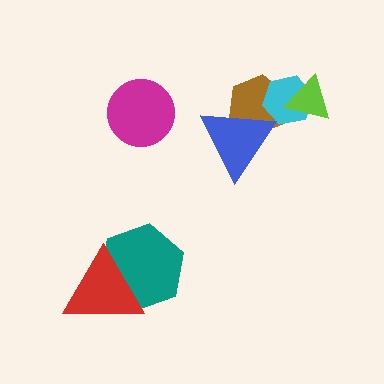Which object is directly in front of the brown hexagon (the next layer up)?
The cyan hexagon is directly in front of the brown hexagon.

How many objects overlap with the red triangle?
1 object overlaps with the red triangle.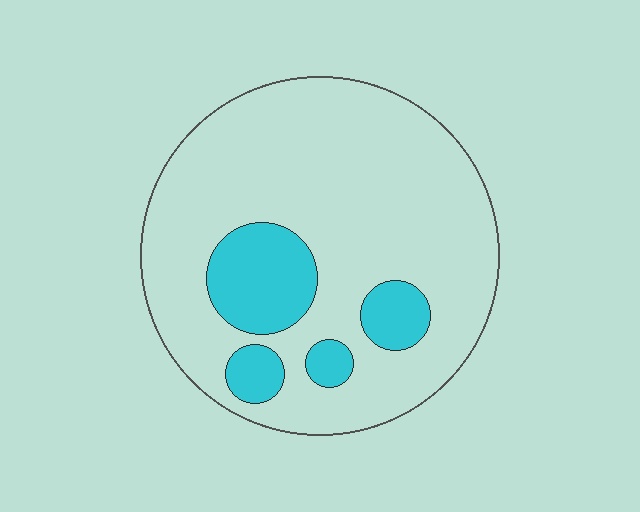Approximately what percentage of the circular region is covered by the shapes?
Approximately 20%.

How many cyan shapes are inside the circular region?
4.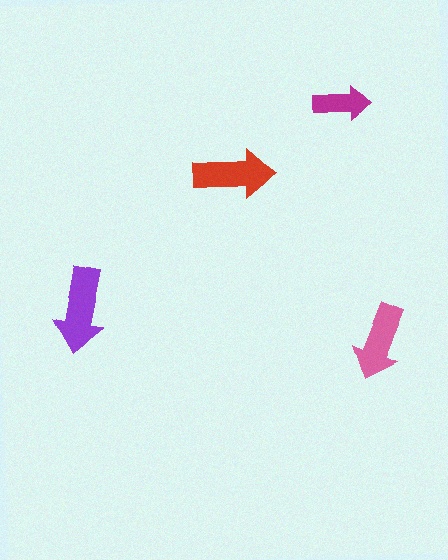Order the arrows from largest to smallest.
the purple one, the red one, the pink one, the magenta one.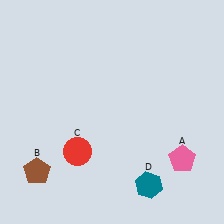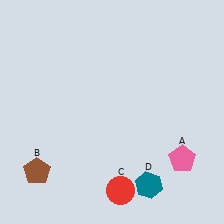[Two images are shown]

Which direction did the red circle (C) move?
The red circle (C) moved right.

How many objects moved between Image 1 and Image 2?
1 object moved between the two images.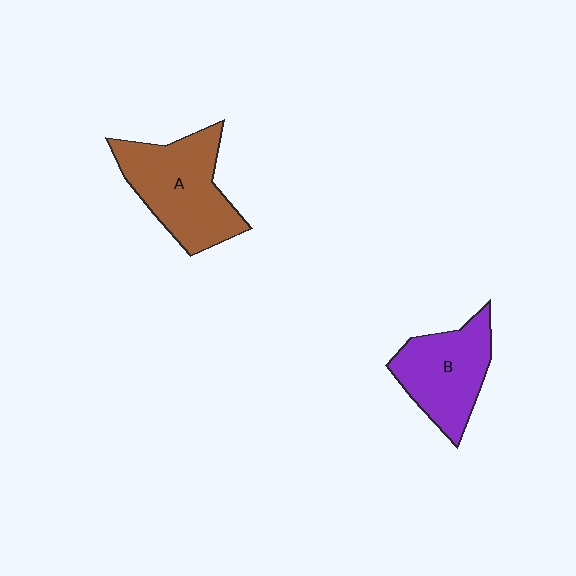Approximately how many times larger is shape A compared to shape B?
Approximately 1.2 times.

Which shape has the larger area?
Shape A (brown).